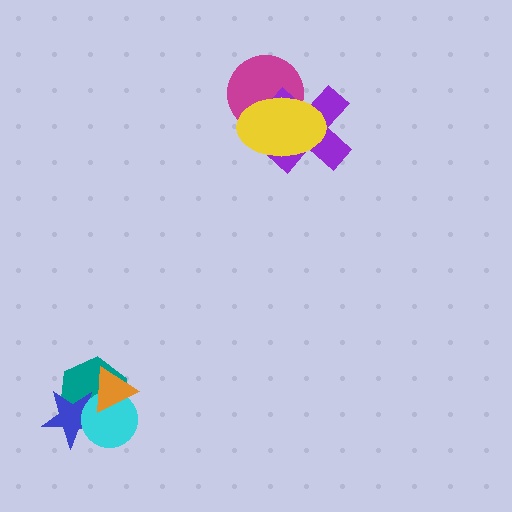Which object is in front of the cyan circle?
The orange triangle is in front of the cyan circle.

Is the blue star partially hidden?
Yes, it is partially covered by another shape.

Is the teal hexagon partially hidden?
Yes, it is partially covered by another shape.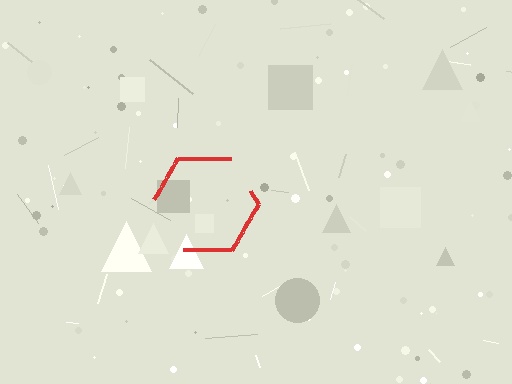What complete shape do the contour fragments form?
The contour fragments form a hexagon.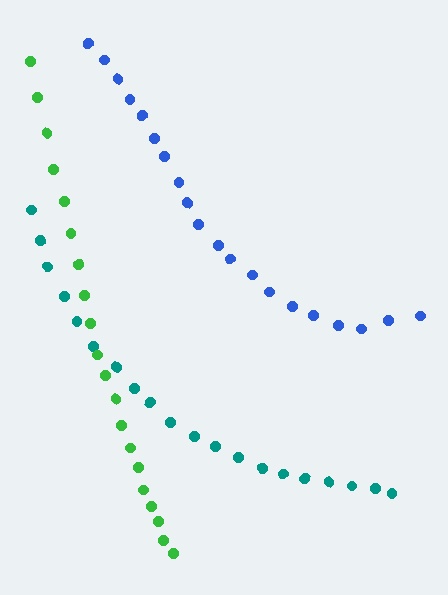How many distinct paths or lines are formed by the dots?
There are 3 distinct paths.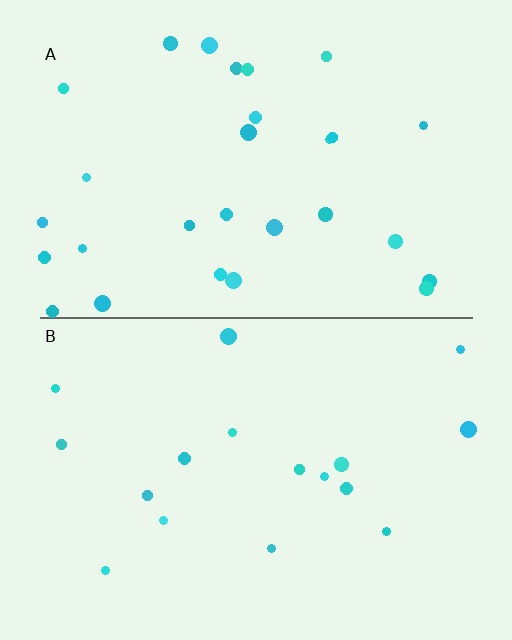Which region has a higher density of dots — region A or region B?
A (the top).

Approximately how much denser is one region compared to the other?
Approximately 1.7× — region A over region B.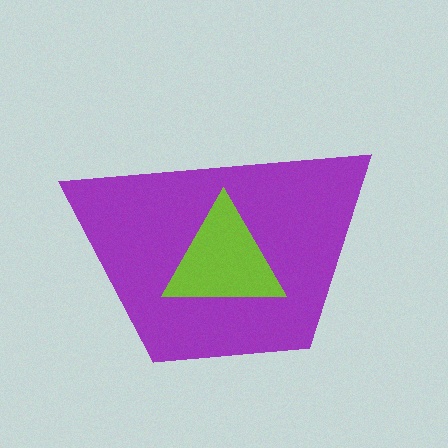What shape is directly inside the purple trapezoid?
The lime triangle.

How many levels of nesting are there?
2.